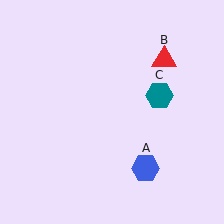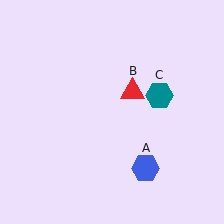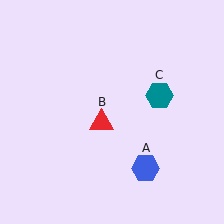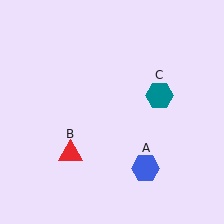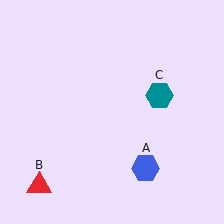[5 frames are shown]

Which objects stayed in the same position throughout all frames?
Blue hexagon (object A) and teal hexagon (object C) remained stationary.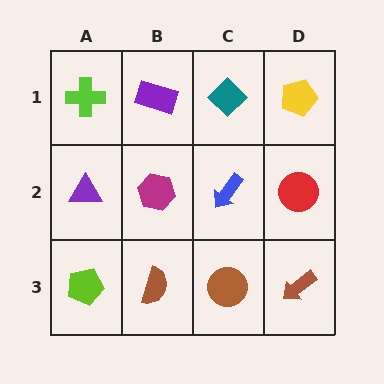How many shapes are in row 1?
4 shapes.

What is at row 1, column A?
A lime cross.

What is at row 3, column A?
A lime pentagon.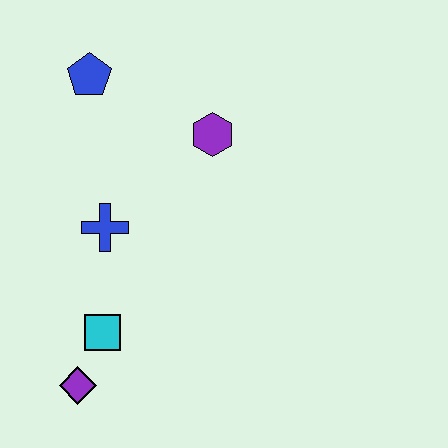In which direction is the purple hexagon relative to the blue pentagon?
The purple hexagon is to the right of the blue pentagon.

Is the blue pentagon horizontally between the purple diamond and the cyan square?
Yes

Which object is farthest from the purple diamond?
The blue pentagon is farthest from the purple diamond.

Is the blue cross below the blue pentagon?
Yes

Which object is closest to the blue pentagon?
The purple hexagon is closest to the blue pentagon.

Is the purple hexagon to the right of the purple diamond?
Yes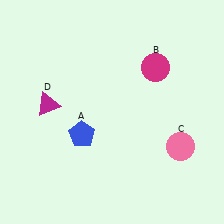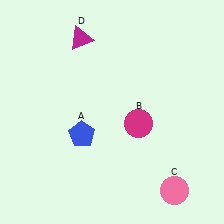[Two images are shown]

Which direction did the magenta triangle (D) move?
The magenta triangle (D) moved up.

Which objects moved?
The objects that moved are: the magenta circle (B), the pink circle (C), the magenta triangle (D).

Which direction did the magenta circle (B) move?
The magenta circle (B) moved down.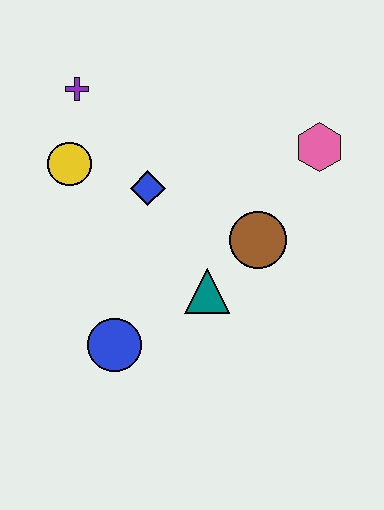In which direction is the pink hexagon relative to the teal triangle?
The pink hexagon is above the teal triangle.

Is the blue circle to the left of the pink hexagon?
Yes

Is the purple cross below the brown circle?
No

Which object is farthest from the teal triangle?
The purple cross is farthest from the teal triangle.